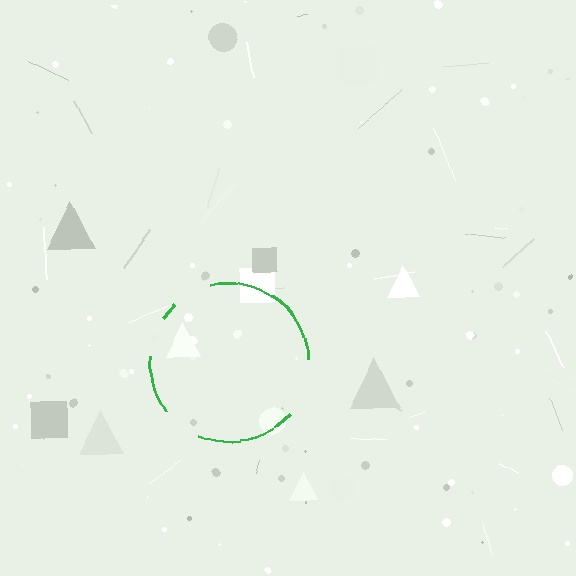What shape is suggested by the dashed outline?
The dashed outline suggests a circle.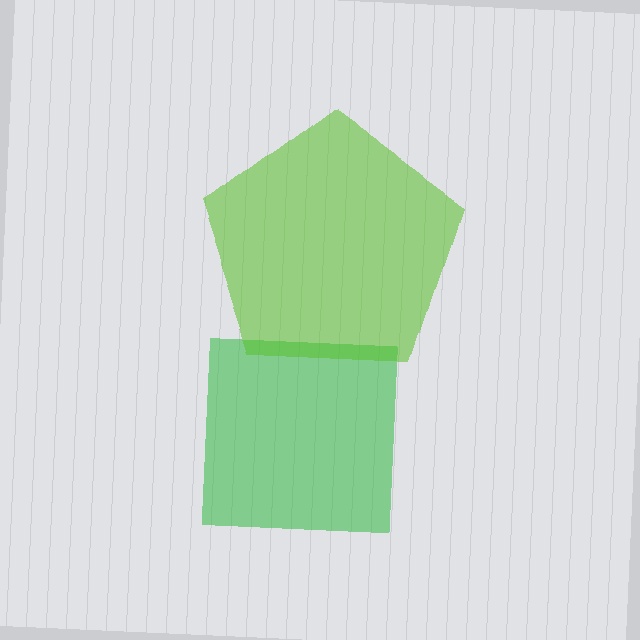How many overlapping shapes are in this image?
There are 2 overlapping shapes in the image.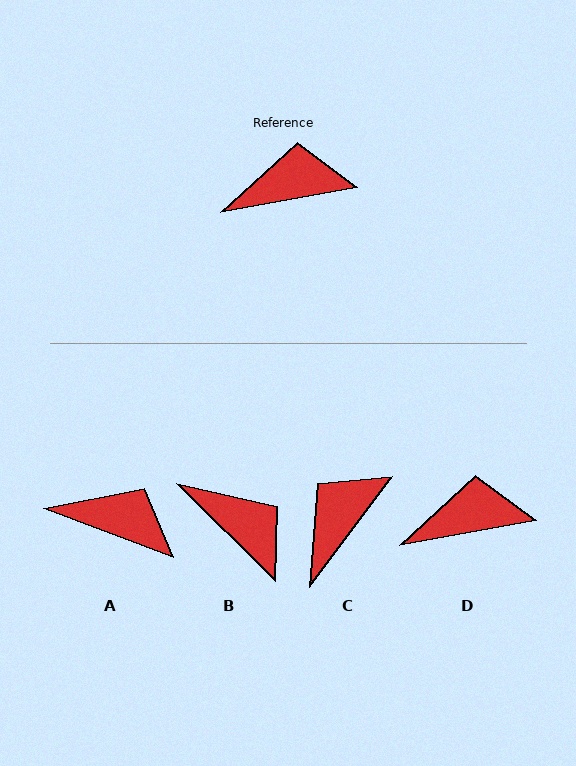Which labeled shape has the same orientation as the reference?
D.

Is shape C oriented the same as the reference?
No, it is off by about 43 degrees.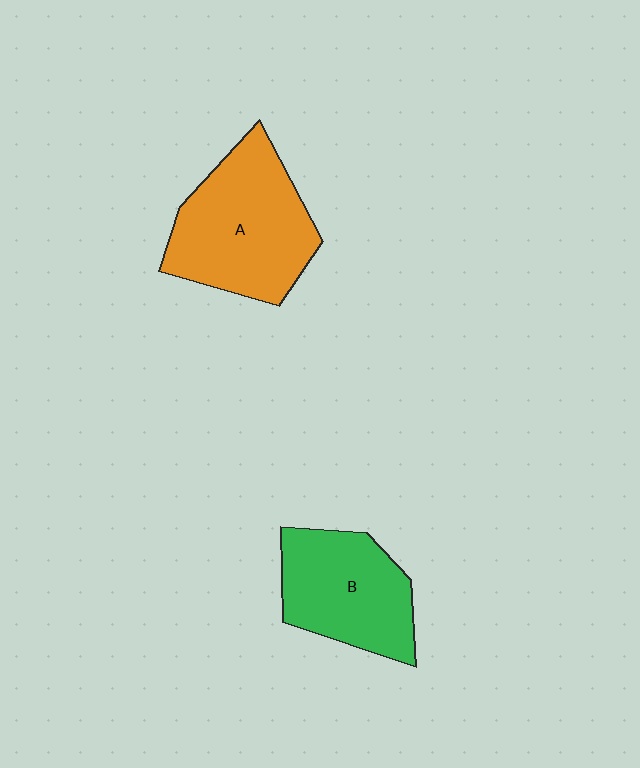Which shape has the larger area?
Shape A (orange).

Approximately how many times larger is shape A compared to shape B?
Approximately 1.2 times.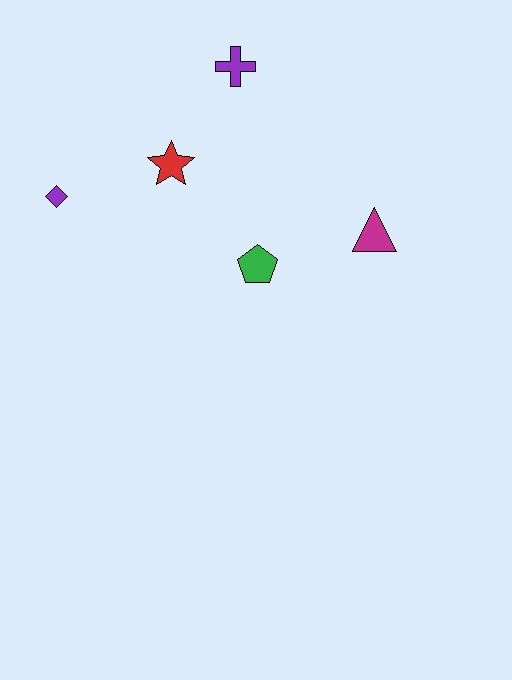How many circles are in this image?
There are no circles.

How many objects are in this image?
There are 5 objects.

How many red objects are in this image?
There is 1 red object.